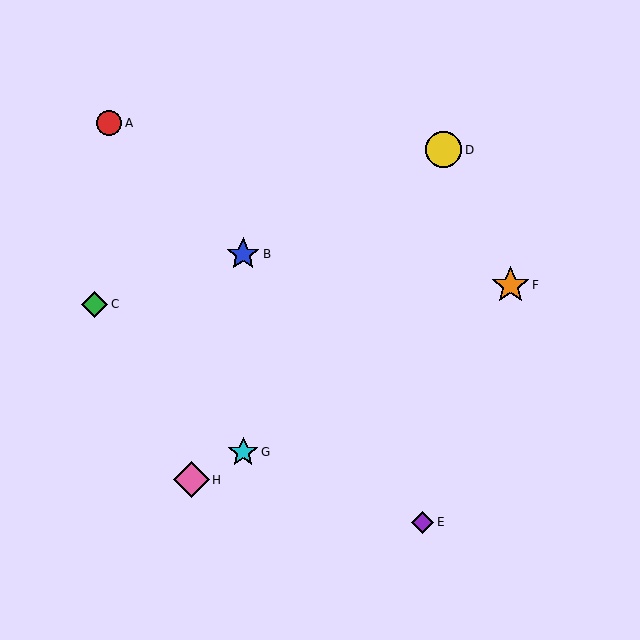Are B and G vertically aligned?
Yes, both are at x≈243.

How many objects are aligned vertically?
2 objects (B, G) are aligned vertically.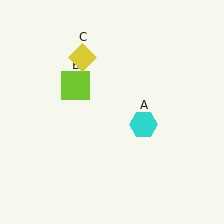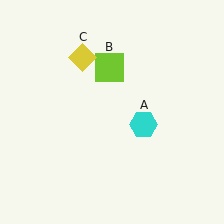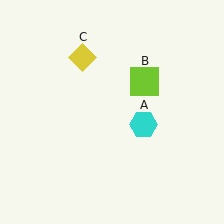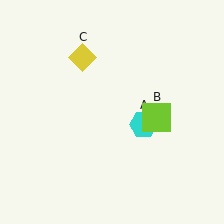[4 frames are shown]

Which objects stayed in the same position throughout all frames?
Cyan hexagon (object A) and yellow diamond (object C) remained stationary.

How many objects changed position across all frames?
1 object changed position: lime square (object B).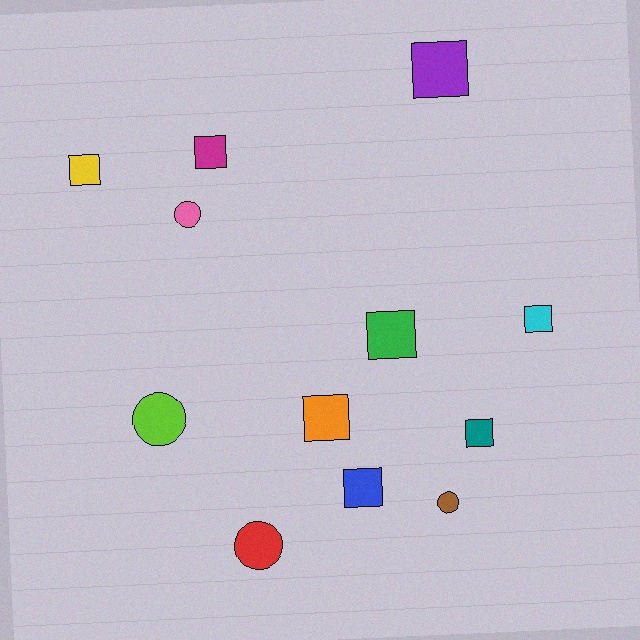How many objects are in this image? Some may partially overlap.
There are 12 objects.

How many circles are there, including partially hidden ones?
There are 4 circles.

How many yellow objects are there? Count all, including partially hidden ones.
There is 1 yellow object.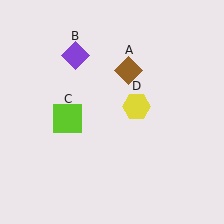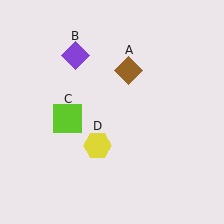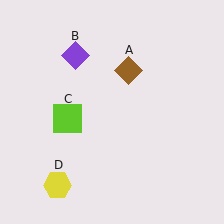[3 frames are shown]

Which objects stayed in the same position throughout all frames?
Brown diamond (object A) and purple diamond (object B) and lime square (object C) remained stationary.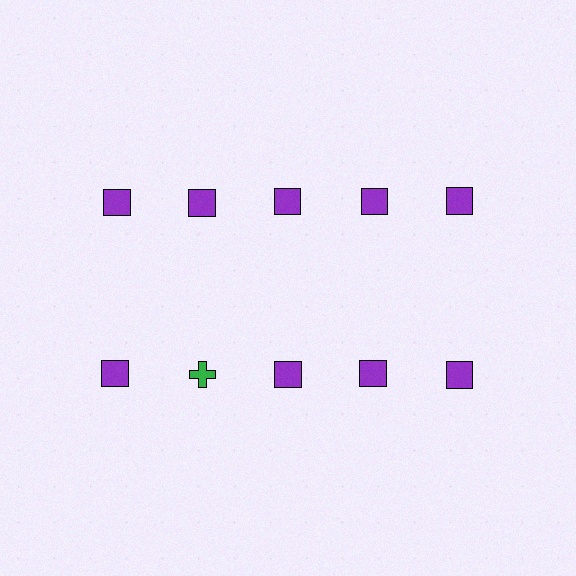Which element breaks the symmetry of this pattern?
The green cross in the second row, second from left column breaks the symmetry. All other shapes are purple squares.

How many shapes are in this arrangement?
There are 10 shapes arranged in a grid pattern.